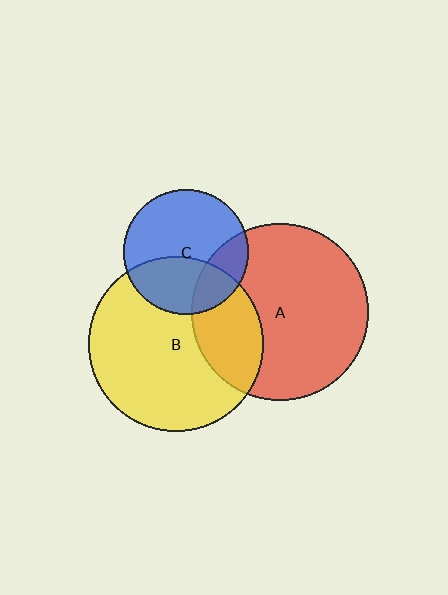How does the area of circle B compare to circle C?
Approximately 2.0 times.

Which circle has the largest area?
Circle A (red).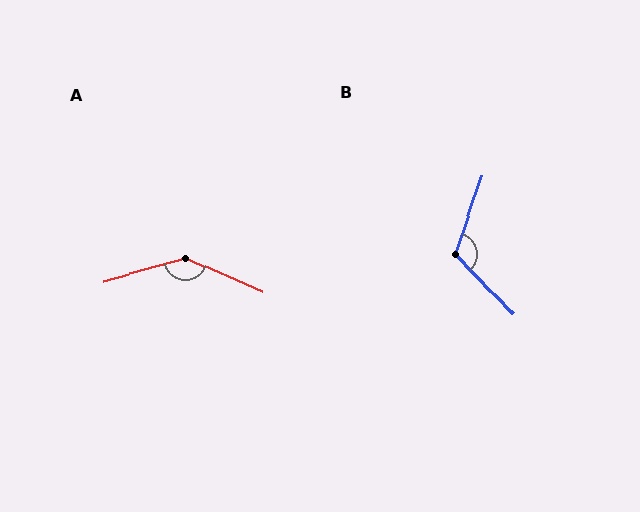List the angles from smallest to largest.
B (117°), A (140°).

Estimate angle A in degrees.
Approximately 140 degrees.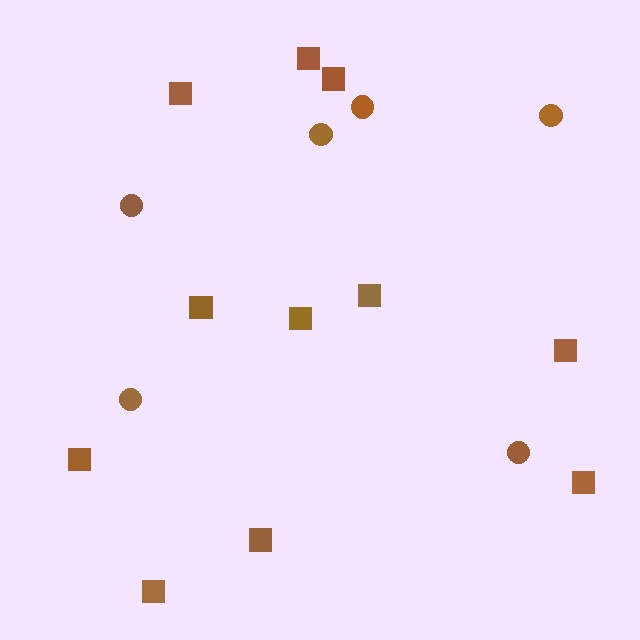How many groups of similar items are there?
There are 2 groups: one group of squares (11) and one group of circles (6).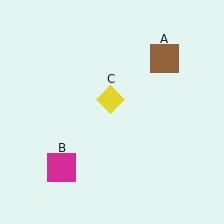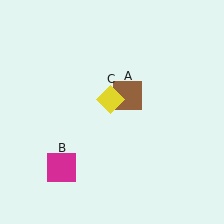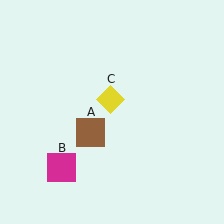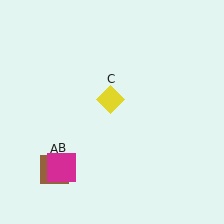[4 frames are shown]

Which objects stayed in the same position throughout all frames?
Magenta square (object B) and yellow diamond (object C) remained stationary.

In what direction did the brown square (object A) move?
The brown square (object A) moved down and to the left.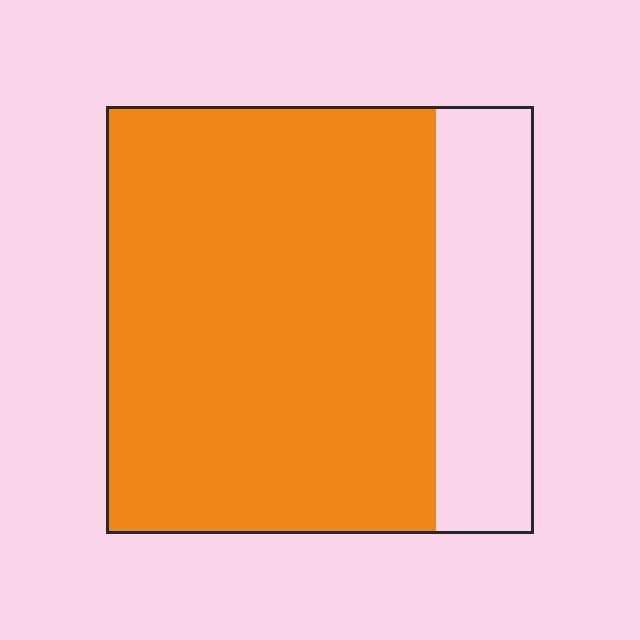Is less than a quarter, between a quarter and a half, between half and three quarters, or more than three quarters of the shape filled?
More than three quarters.